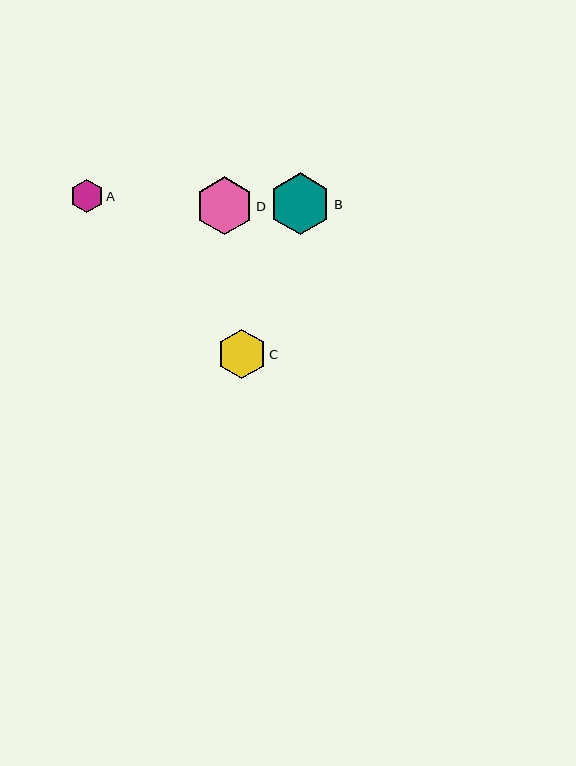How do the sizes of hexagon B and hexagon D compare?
Hexagon B and hexagon D are approximately the same size.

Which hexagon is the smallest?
Hexagon A is the smallest with a size of approximately 33 pixels.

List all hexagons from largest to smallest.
From largest to smallest: B, D, C, A.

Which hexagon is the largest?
Hexagon B is the largest with a size of approximately 62 pixels.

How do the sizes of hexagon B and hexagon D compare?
Hexagon B and hexagon D are approximately the same size.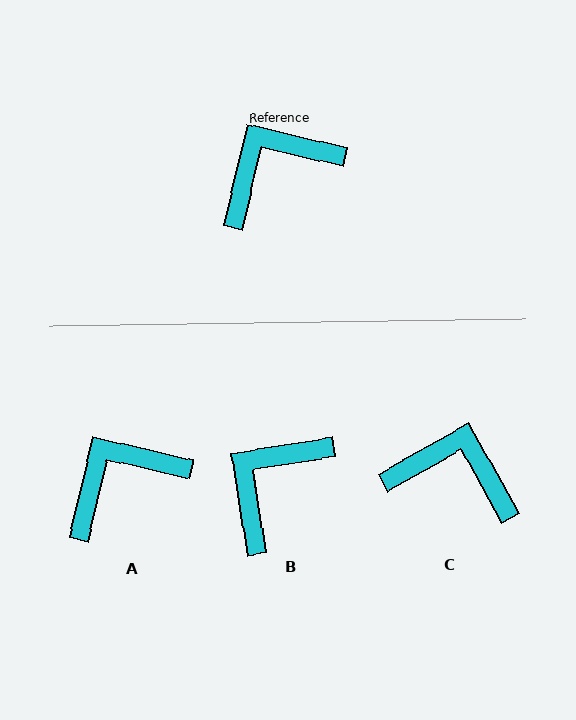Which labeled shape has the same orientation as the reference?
A.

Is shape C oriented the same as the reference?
No, it is off by about 47 degrees.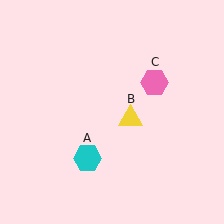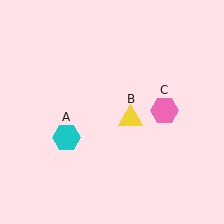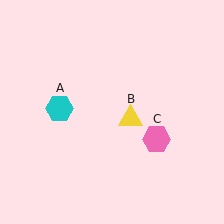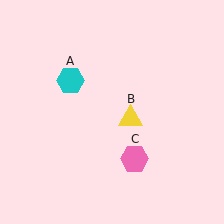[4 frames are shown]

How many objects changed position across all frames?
2 objects changed position: cyan hexagon (object A), pink hexagon (object C).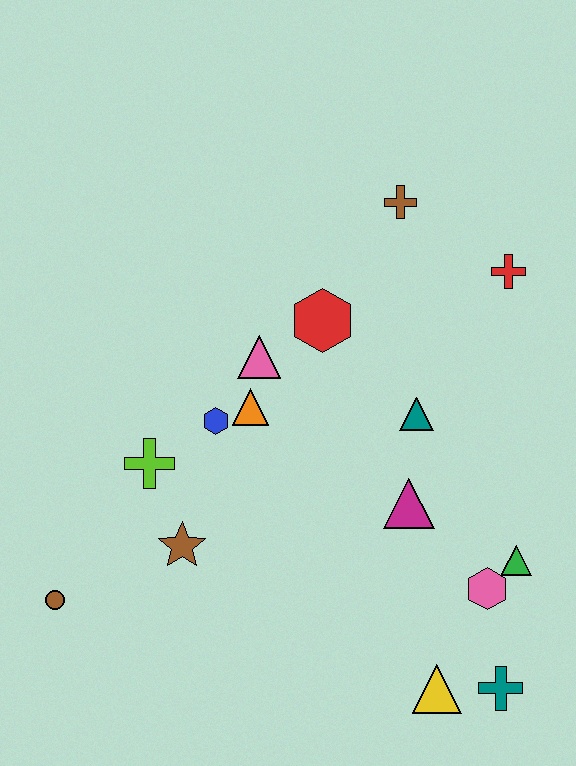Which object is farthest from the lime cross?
The teal cross is farthest from the lime cross.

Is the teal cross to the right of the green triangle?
No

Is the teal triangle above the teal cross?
Yes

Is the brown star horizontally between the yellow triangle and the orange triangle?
No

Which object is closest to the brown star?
The lime cross is closest to the brown star.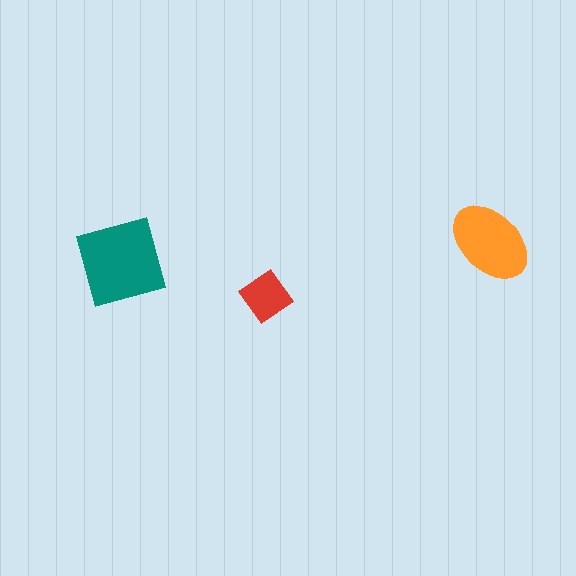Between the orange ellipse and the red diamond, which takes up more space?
The orange ellipse.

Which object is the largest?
The teal square.